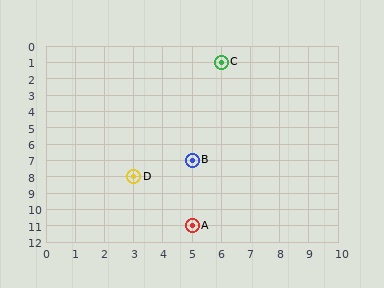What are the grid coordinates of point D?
Point D is at grid coordinates (3, 8).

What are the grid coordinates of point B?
Point B is at grid coordinates (5, 7).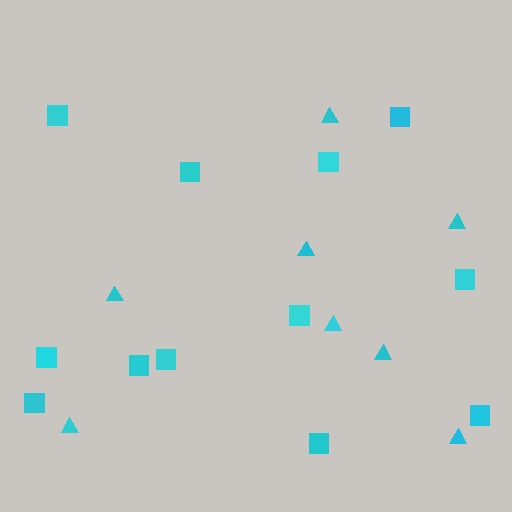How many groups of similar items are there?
There are 2 groups: one group of triangles (8) and one group of squares (12).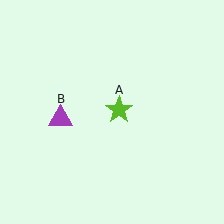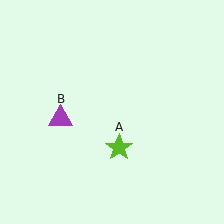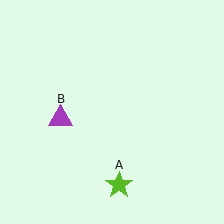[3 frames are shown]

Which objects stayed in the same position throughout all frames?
Purple triangle (object B) remained stationary.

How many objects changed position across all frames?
1 object changed position: lime star (object A).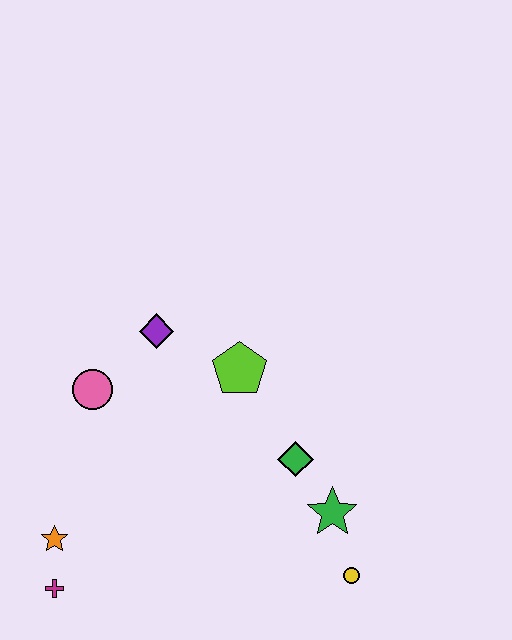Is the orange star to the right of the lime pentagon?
No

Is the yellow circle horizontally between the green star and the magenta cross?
No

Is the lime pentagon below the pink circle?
No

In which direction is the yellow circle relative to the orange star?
The yellow circle is to the right of the orange star.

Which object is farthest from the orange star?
The yellow circle is farthest from the orange star.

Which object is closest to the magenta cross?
The orange star is closest to the magenta cross.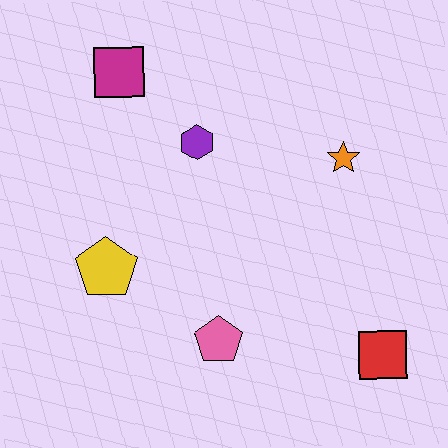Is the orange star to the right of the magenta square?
Yes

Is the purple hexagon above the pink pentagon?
Yes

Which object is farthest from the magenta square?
The red square is farthest from the magenta square.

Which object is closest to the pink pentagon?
The yellow pentagon is closest to the pink pentagon.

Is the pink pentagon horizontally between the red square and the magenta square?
Yes